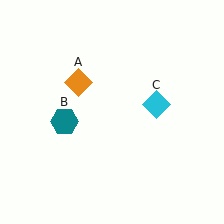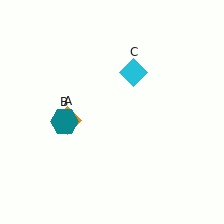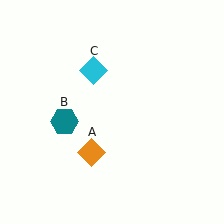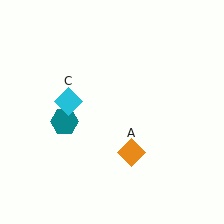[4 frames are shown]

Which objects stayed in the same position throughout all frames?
Teal hexagon (object B) remained stationary.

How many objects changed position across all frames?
2 objects changed position: orange diamond (object A), cyan diamond (object C).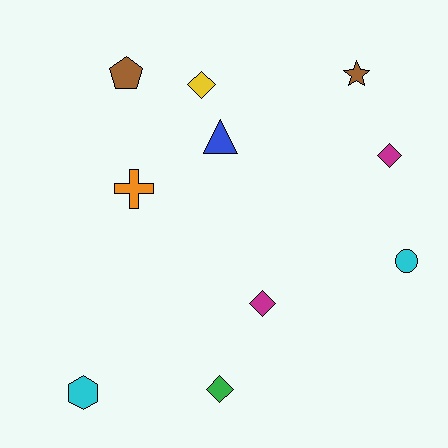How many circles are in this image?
There is 1 circle.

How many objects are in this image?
There are 10 objects.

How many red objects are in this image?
There are no red objects.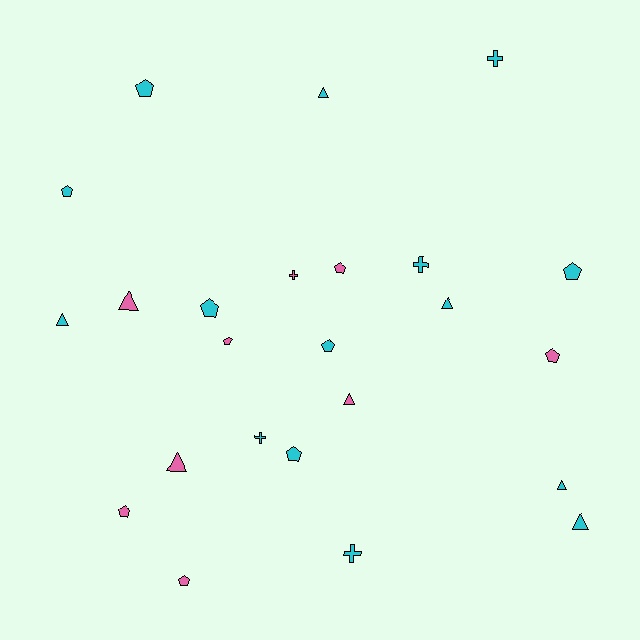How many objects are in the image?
There are 24 objects.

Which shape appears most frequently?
Pentagon, with 11 objects.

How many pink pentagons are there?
There are 5 pink pentagons.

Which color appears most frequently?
Cyan, with 15 objects.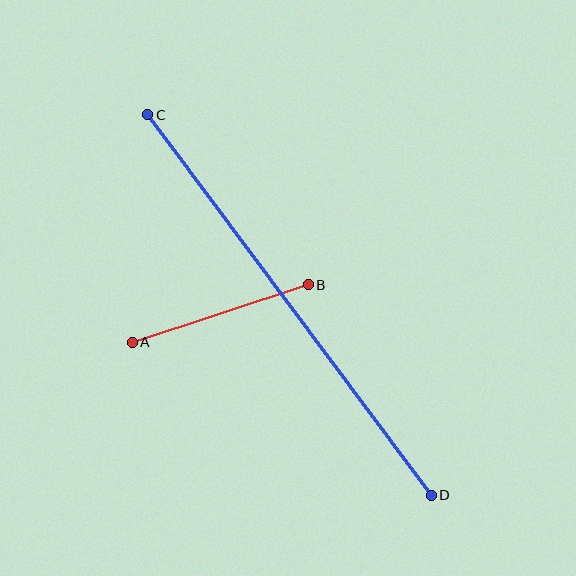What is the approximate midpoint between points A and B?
The midpoint is at approximately (220, 314) pixels.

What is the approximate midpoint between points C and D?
The midpoint is at approximately (290, 305) pixels.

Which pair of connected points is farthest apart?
Points C and D are farthest apart.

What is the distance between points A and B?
The distance is approximately 185 pixels.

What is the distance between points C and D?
The distance is approximately 475 pixels.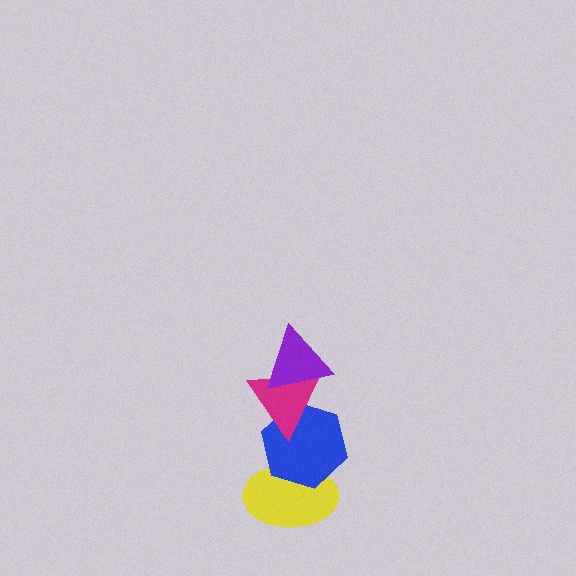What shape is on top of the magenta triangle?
The purple triangle is on top of the magenta triangle.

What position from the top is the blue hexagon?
The blue hexagon is 3rd from the top.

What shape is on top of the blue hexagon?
The magenta triangle is on top of the blue hexagon.